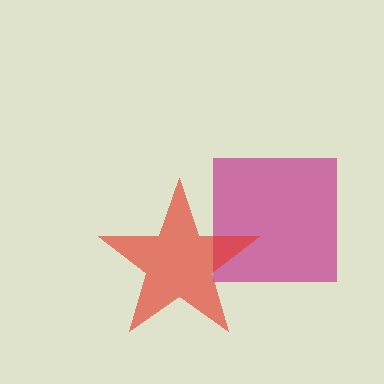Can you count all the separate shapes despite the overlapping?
Yes, there are 2 separate shapes.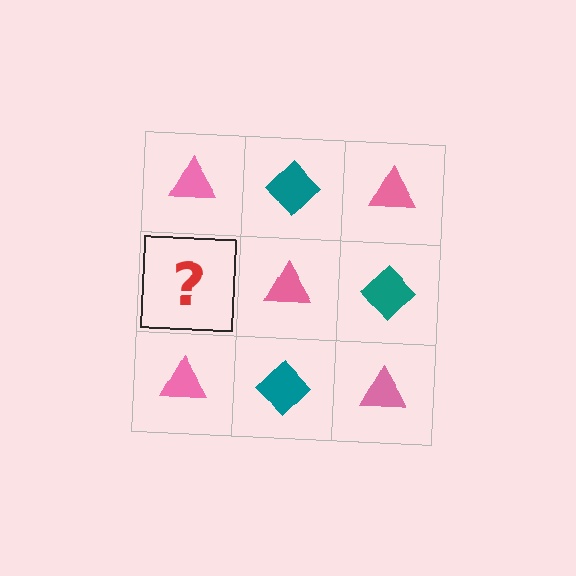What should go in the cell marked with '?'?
The missing cell should contain a teal diamond.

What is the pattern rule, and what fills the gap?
The rule is that it alternates pink triangle and teal diamond in a checkerboard pattern. The gap should be filled with a teal diamond.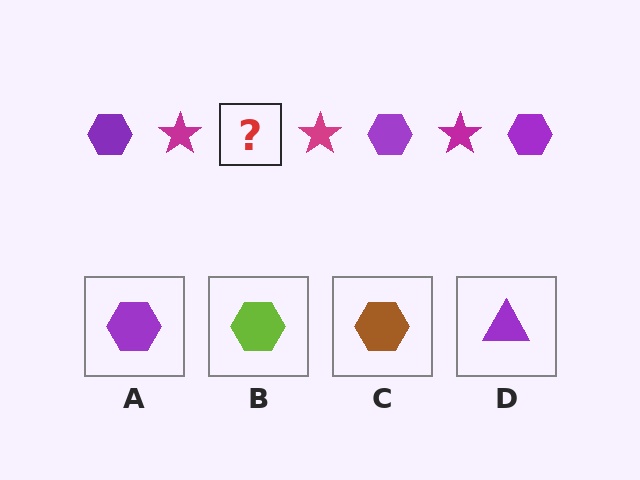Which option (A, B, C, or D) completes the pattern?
A.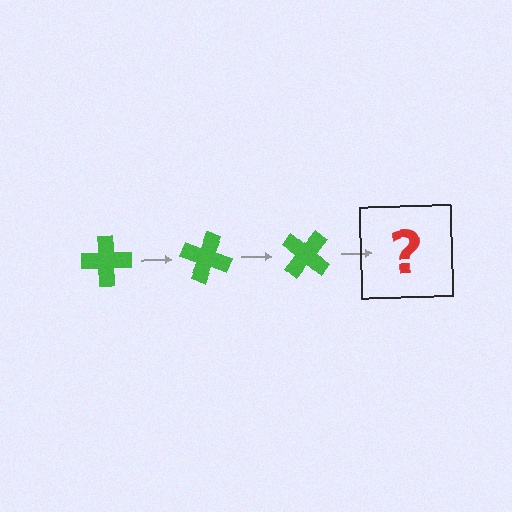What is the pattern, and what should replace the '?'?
The pattern is that the cross rotates 20 degrees each step. The '?' should be a green cross rotated 60 degrees.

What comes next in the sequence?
The next element should be a green cross rotated 60 degrees.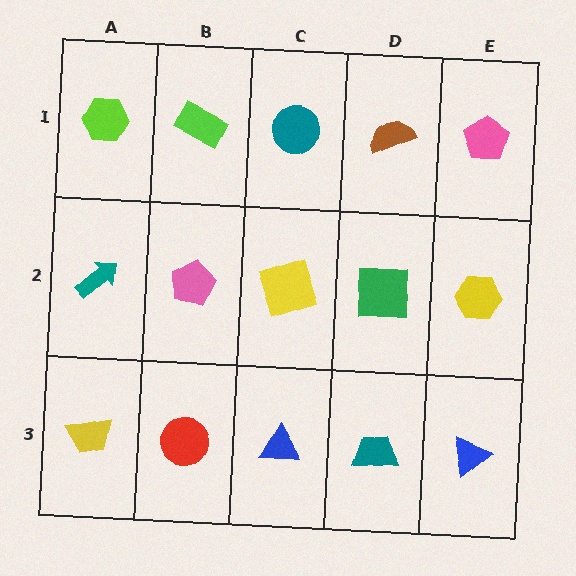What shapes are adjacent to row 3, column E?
A yellow hexagon (row 2, column E), a teal trapezoid (row 3, column D).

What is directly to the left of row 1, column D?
A teal circle.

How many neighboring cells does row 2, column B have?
4.